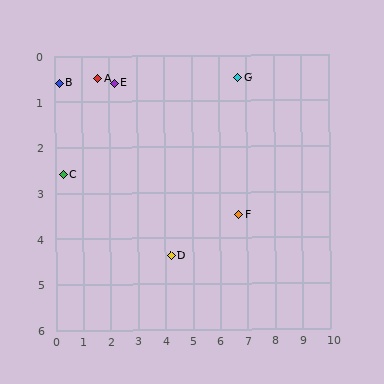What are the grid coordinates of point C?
Point C is at approximately (0.3, 2.6).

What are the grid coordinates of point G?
Point G is at approximately (6.7, 0.5).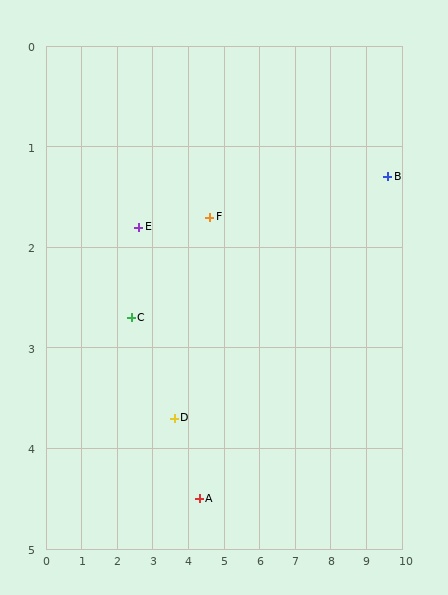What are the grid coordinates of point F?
Point F is at approximately (4.6, 1.7).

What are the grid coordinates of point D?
Point D is at approximately (3.6, 3.7).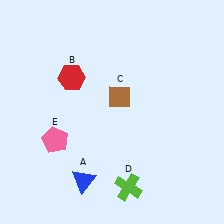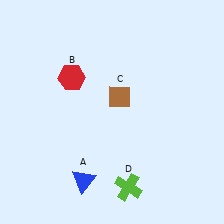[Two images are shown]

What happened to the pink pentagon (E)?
The pink pentagon (E) was removed in Image 2. It was in the bottom-left area of Image 1.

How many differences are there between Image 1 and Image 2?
There is 1 difference between the two images.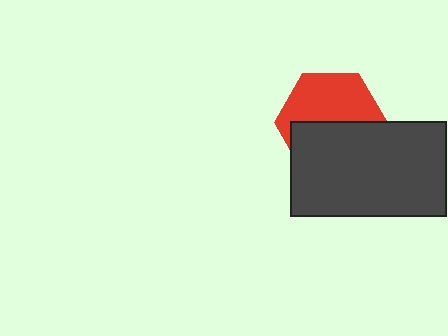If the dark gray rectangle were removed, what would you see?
You would see the complete red hexagon.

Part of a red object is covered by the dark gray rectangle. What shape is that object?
It is a hexagon.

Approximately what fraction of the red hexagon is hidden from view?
Roughly 49% of the red hexagon is hidden behind the dark gray rectangle.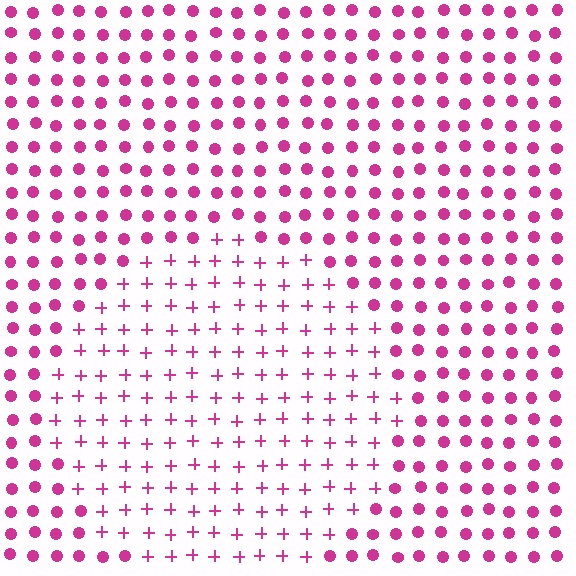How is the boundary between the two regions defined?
The boundary is defined by a change in element shape: plus signs inside vs. circles outside. All elements share the same color and spacing.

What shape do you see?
I see a circle.